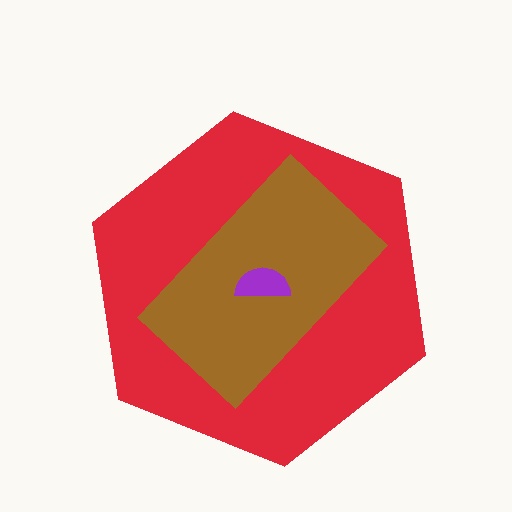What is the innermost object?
The purple semicircle.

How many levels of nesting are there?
3.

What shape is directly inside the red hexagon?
The brown rectangle.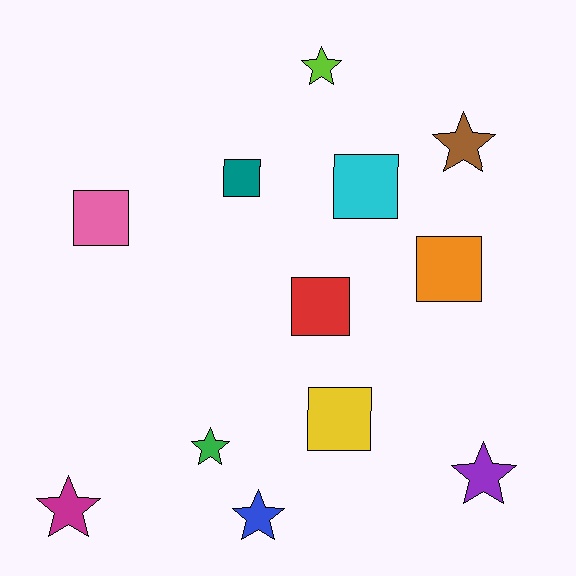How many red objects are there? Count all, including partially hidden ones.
There is 1 red object.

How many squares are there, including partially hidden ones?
There are 6 squares.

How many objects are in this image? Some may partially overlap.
There are 12 objects.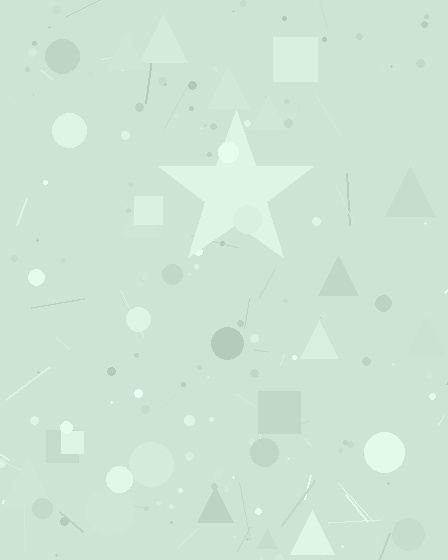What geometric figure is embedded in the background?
A star is embedded in the background.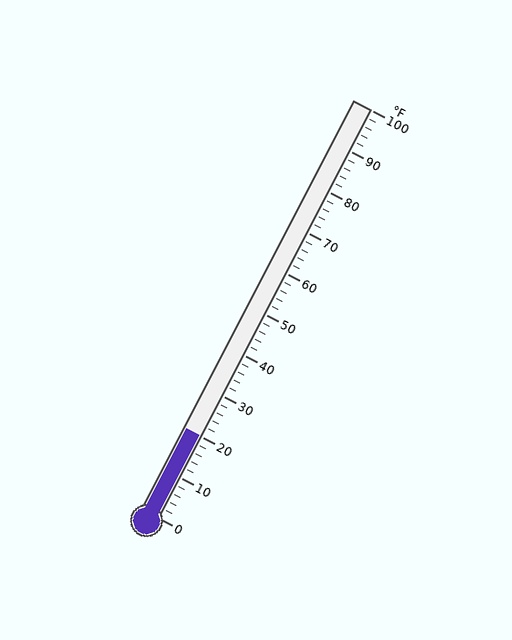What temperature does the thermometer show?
The thermometer shows approximately 20°F.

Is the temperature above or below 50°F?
The temperature is below 50°F.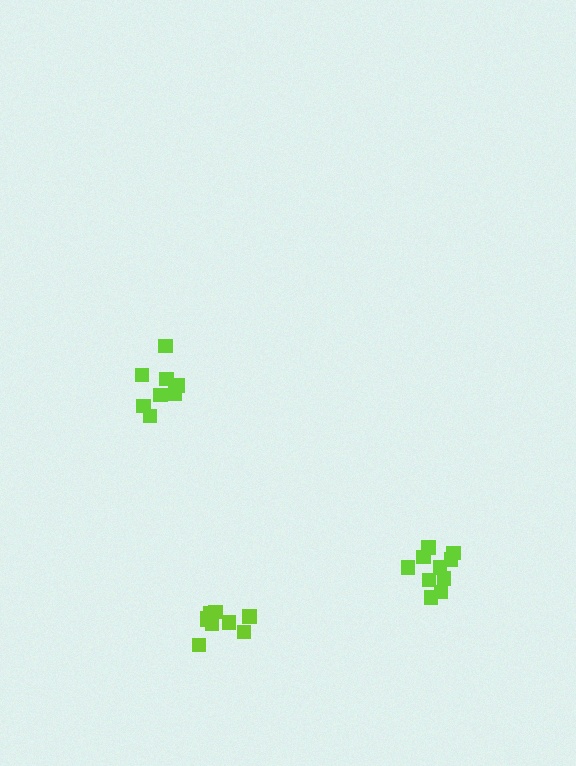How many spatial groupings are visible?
There are 3 spatial groupings.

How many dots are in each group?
Group 1: 10 dots, Group 2: 9 dots, Group 3: 8 dots (27 total).